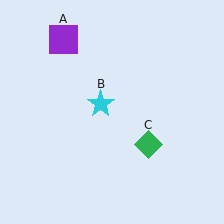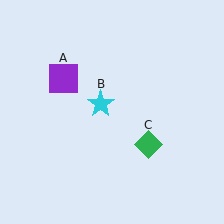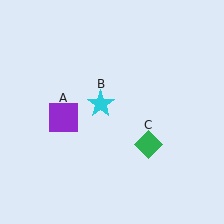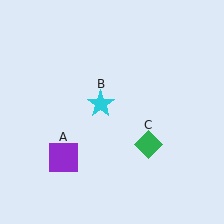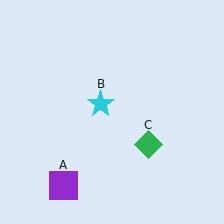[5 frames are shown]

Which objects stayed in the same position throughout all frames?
Cyan star (object B) and green diamond (object C) remained stationary.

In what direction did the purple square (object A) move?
The purple square (object A) moved down.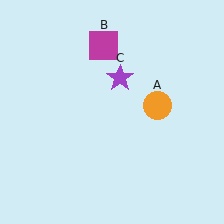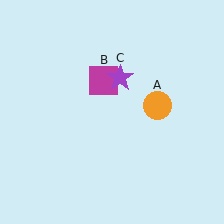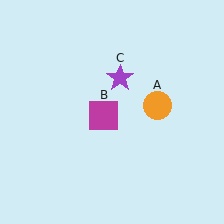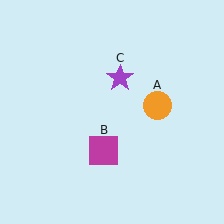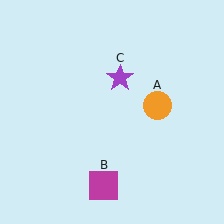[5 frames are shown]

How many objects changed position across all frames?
1 object changed position: magenta square (object B).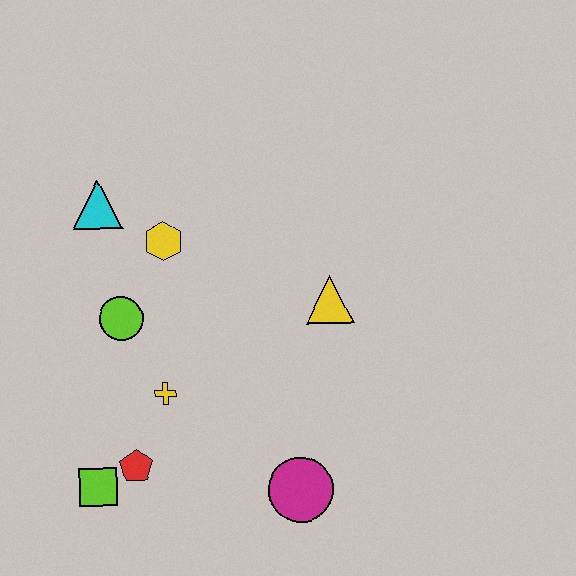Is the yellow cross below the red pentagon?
No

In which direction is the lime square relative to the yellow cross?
The lime square is below the yellow cross.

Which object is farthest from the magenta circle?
The cyan triangle is farthest from the magenta circle.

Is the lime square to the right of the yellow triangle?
No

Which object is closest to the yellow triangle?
The yellow hexagon is closest to the yellow triangle.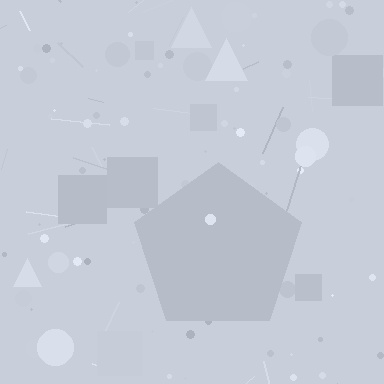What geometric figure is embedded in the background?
A pentagon is embedded in the background.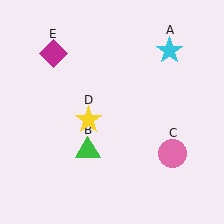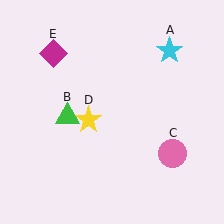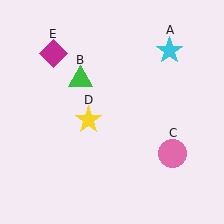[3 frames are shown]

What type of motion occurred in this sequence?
The green triangle (object B) rotated clockwise around the center of the scene.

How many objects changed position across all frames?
1 object changed position: green triangle (object B).